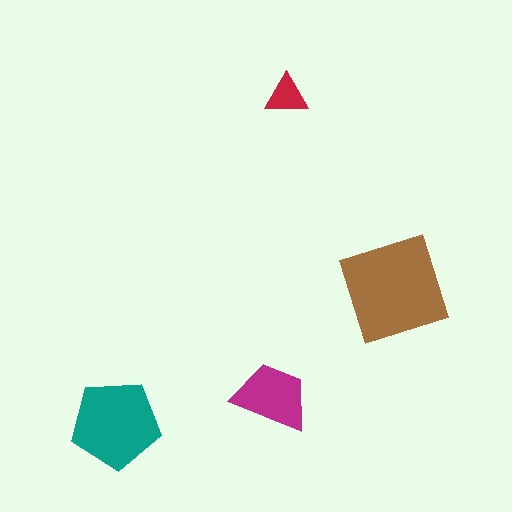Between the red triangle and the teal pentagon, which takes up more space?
The teal pentagon.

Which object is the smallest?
The red triangle.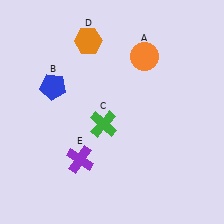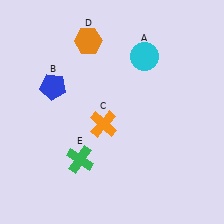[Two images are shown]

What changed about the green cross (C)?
In Image 1, C is green. In Image 2, it changed to orange.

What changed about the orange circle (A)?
In Image 1, A is orange. In Image 2, it changed to cyan.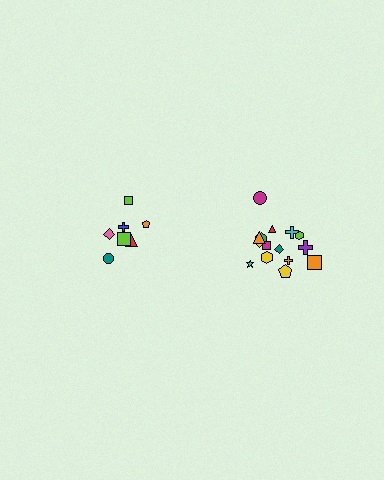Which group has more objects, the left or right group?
The right group.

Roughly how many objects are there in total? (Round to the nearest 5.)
Roughly 20 objects in total.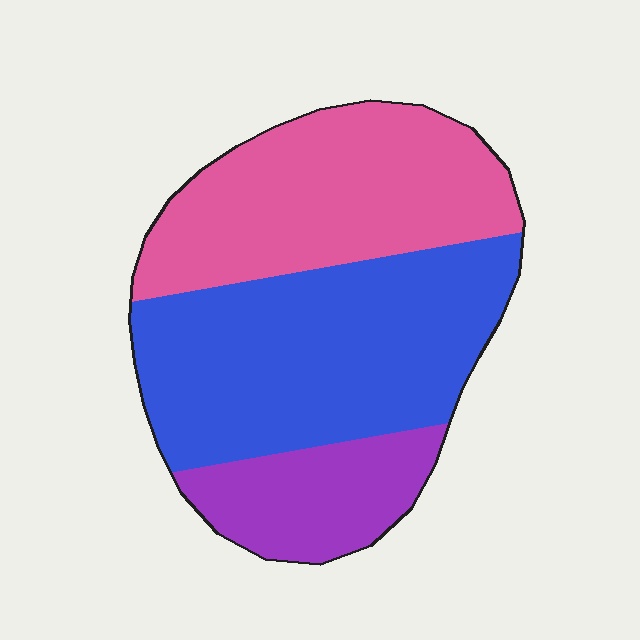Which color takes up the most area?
Blue, at roughly 45%.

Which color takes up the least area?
Purple, at roughly 15%.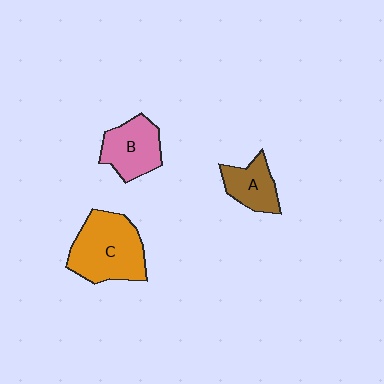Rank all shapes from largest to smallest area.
From largest to smallest: C (orange), B (pink), A (brown).